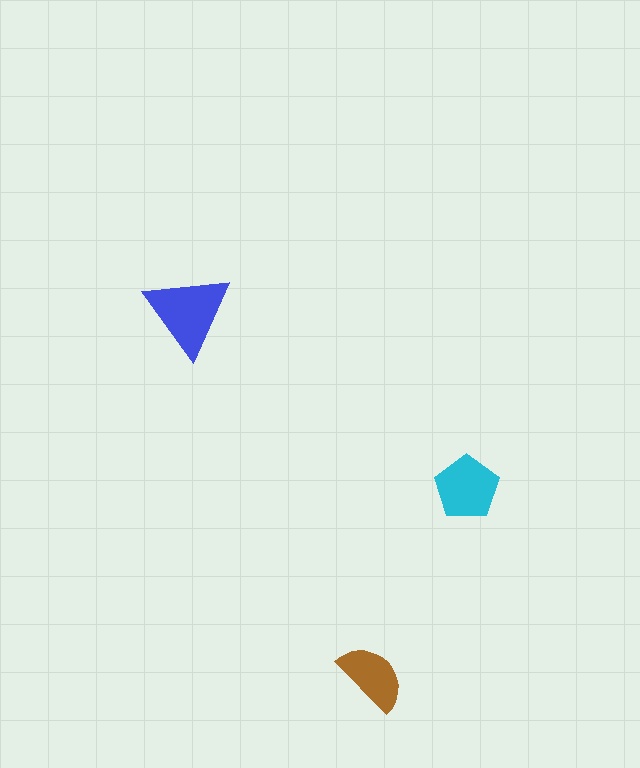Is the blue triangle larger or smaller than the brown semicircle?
Larger.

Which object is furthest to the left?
The blue triangle is leftmost.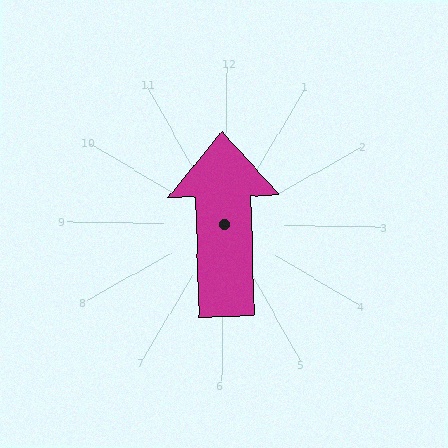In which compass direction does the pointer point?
North.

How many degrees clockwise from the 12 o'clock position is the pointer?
Approximately 358 degrees.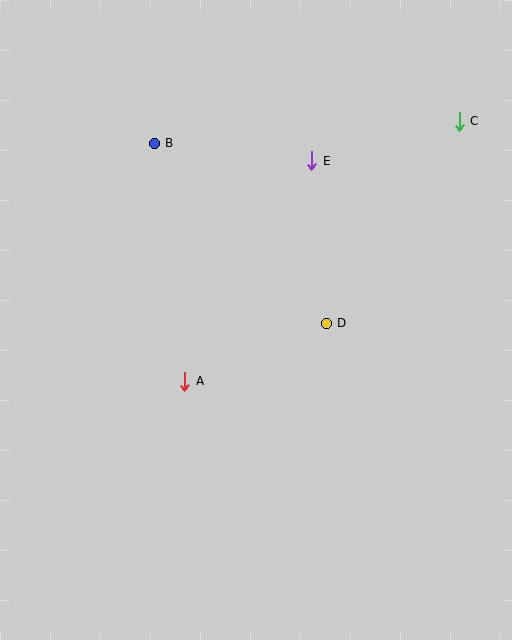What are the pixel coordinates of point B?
Point B is at (154, 143).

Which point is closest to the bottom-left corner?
Point A is closest to the bottom-left corner.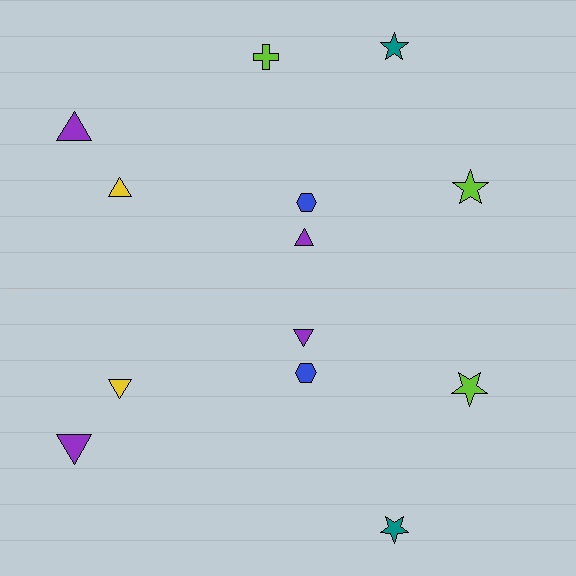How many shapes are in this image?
There are 13 shapes in this image.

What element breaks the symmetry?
A lime cross is missing from the bottom side.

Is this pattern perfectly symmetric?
No, the pattern is not perfectly symmetric. A lime cross is missing from the bottom side.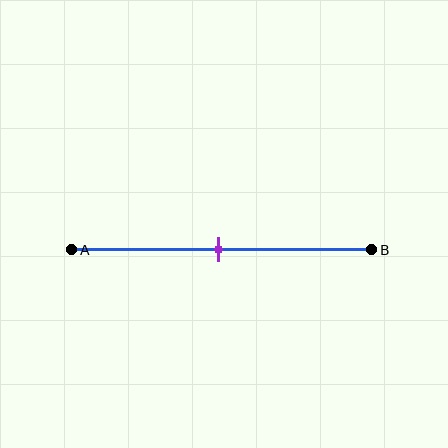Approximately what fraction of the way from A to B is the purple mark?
The purple mark is approximately 50% of the way from A to B.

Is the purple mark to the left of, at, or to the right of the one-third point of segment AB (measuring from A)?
The purple mark is to the right of the one-third point of segment AB.